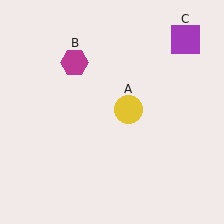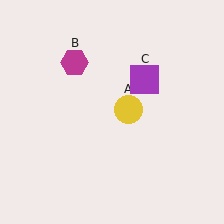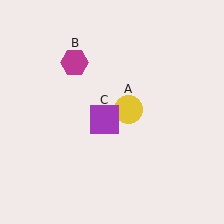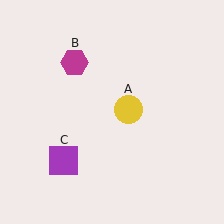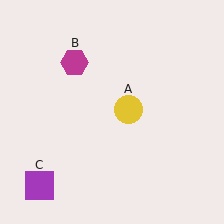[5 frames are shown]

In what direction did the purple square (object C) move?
The purple square (object C) moved down and to the left.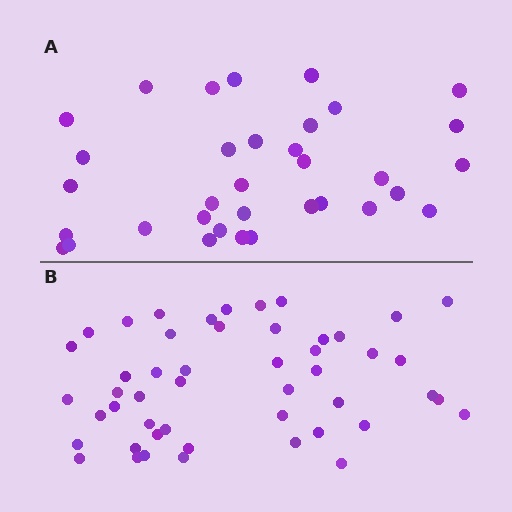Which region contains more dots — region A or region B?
Region B (the bottom region) has more dots.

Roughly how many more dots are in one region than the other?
Region B has approximately 15 more dots than region A.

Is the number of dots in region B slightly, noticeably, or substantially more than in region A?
Region B has noticeably more, but not dramatically so. The ratio is roughly 1.4 to 1.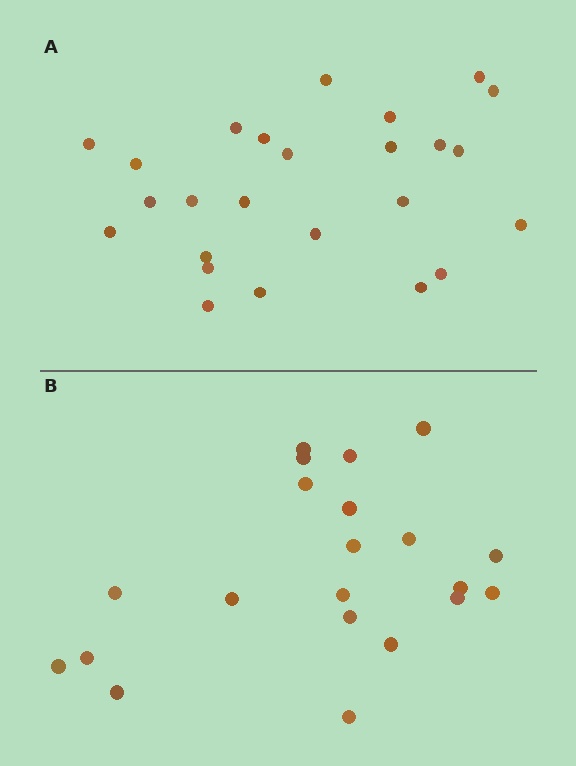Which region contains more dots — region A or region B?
Region A (the top region) has more dots.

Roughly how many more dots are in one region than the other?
Region A has about 4 more dots than region B.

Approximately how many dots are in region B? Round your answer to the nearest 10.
About 20 dots. (The exact count is 21, which rounds to 20.)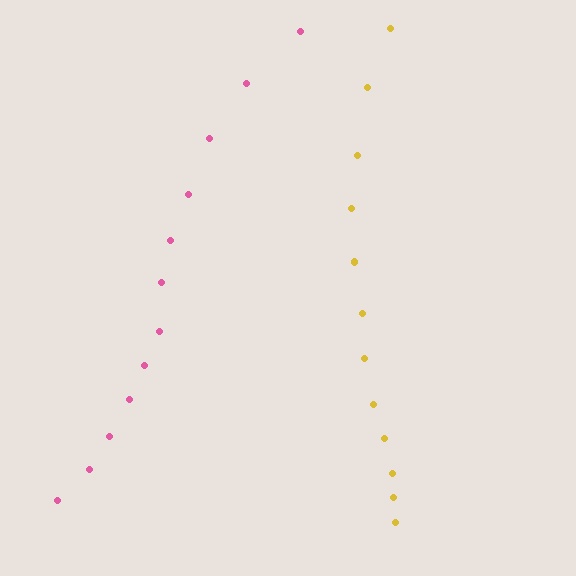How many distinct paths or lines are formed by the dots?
There are 2 distinct paths.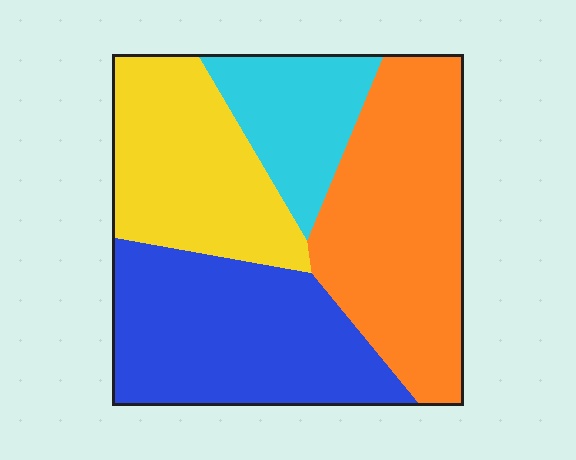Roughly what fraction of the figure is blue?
Blue covers about 30% of the figure.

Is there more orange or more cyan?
Orange.